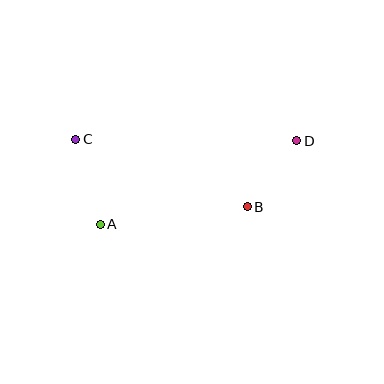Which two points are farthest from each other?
Points C and D are farthest from each other.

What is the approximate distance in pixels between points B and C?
The distance between B and C is approximately 184 pixels.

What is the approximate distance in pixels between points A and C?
The distance between A and C is approximately 88 pixels.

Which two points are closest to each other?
Points B and D are closest to each other.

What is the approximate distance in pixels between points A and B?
The distance between A and B is approximately 148 pixels.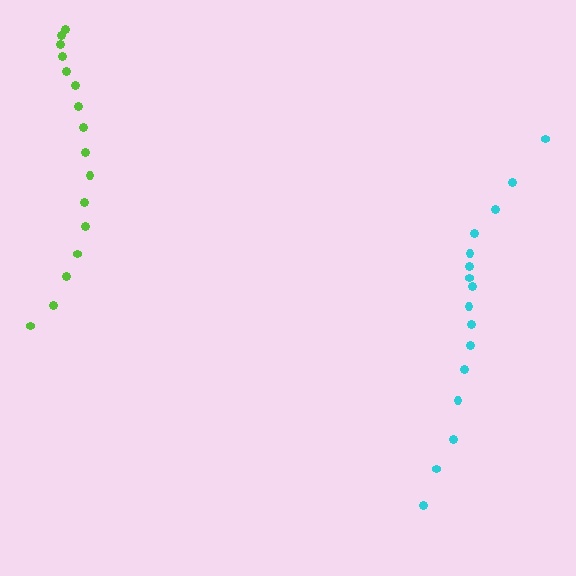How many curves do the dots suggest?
There are 2 distinct paths.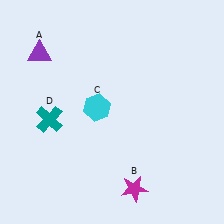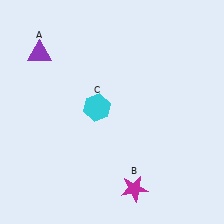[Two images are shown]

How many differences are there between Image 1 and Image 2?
There is 1 difference between the two images.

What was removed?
The teal cross (D) was removed in Image 2.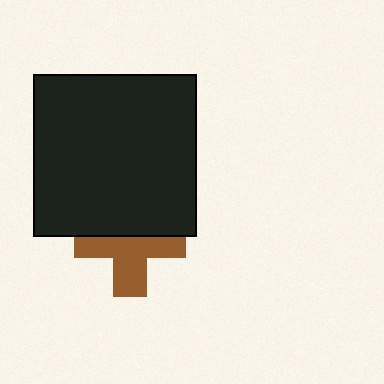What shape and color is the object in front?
The object in front is a black square.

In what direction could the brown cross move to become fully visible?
The brown cross could move down. That would shift it out from behind the black square entirely.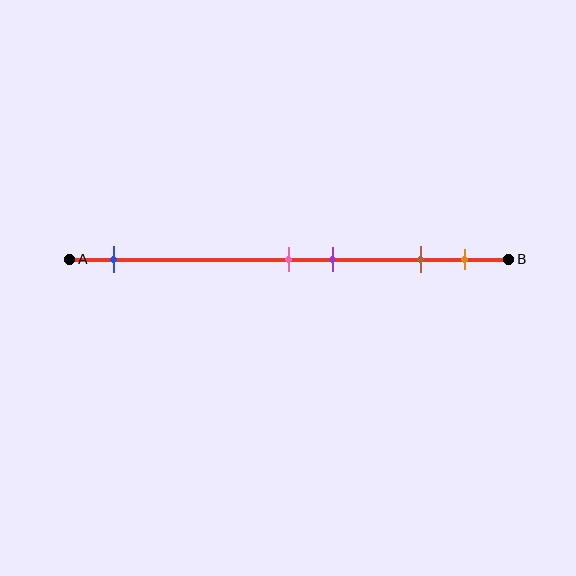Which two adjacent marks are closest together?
The pink and purple marks are the closest adjacent pair.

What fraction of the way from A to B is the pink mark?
The pink mark is approximately 50% (0.5) of the way from A to B.